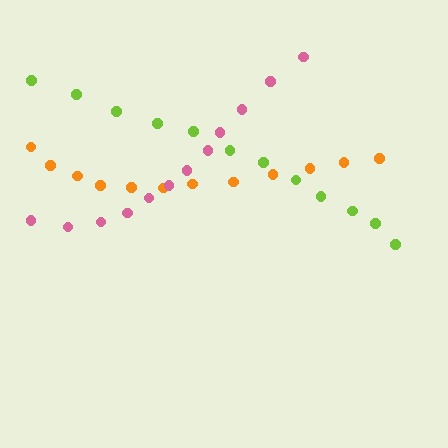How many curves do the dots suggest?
There are 3 distinct paths.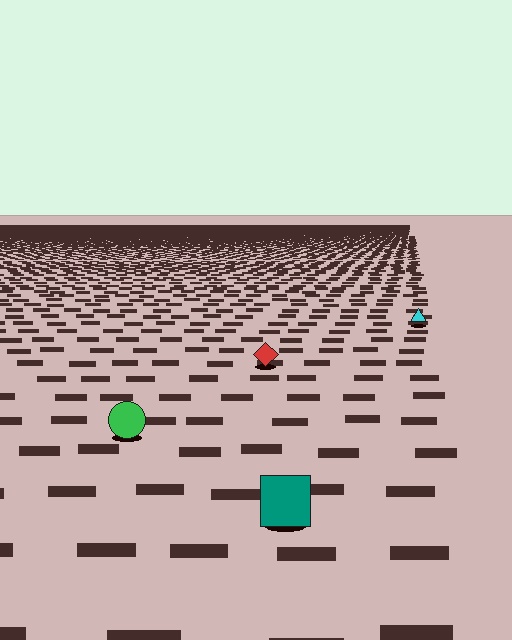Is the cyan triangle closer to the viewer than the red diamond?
No. The red diamond is closer — you can tell from the texture gradient: the ground texture is coarser near it.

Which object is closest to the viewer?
The teal square is closest. The texture marks near it are larger and more spread out.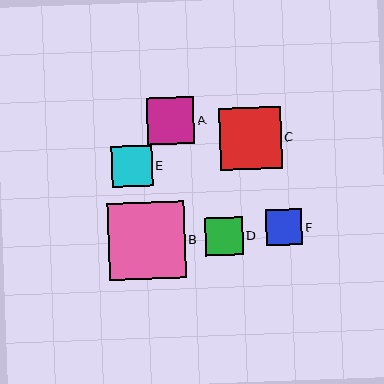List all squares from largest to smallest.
From largest to smallest: B, C, A, E, D, F.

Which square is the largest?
Square B is the largest with a size of approximately 77 pixels.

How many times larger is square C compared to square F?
Square C is approximately 1.7 times the size of square F.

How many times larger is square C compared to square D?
Square C is approximately 1.6 times the size of square D.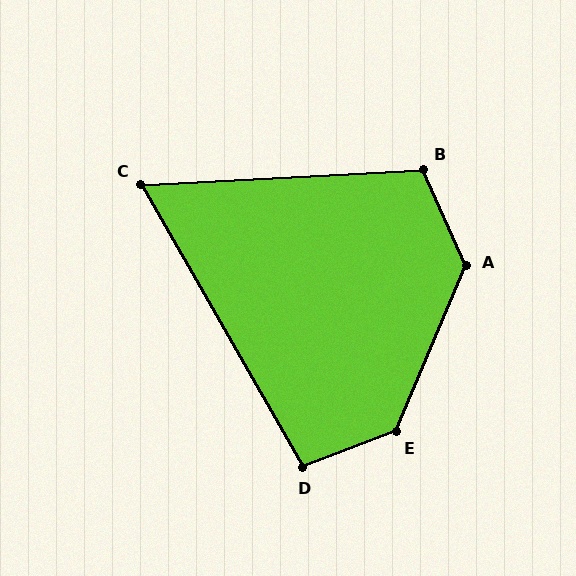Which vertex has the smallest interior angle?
C, at approximately 63 degrees.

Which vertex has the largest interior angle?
E, at approximately 134 degrees.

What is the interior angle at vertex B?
Approximately 111 degrees (obtuse).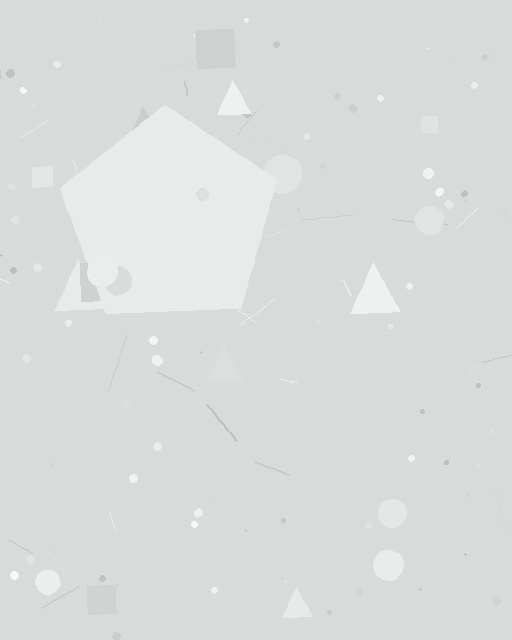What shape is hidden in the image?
A pentagon is hidden in the image.